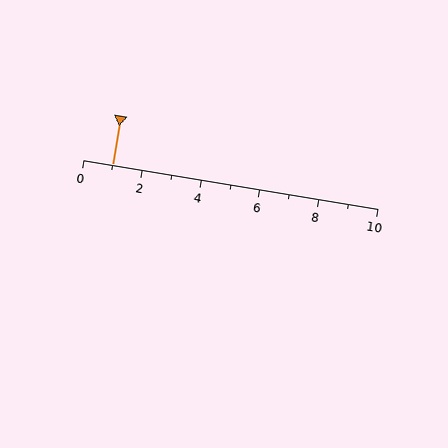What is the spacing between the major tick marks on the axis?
The major ticks are spaced 2 apart.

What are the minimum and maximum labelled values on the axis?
The axis runs from 0 to 10.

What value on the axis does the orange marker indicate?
The marker indicates approximately 1.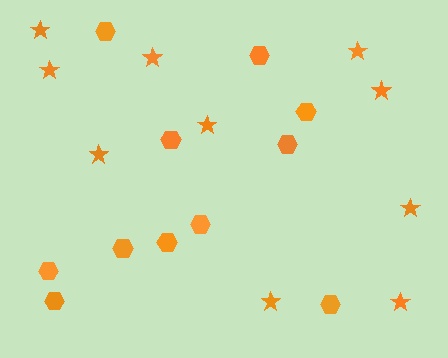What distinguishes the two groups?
There are 2 groups: one group of hexagons (11) and one group of stars (10).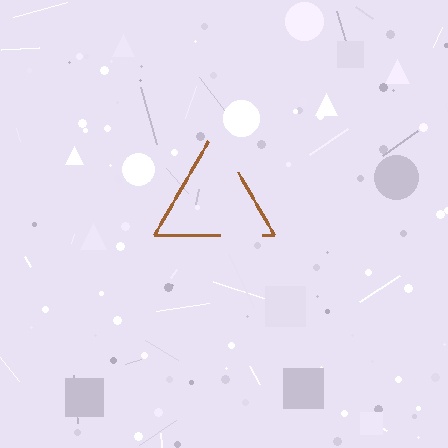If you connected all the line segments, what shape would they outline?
They would outline a triangle.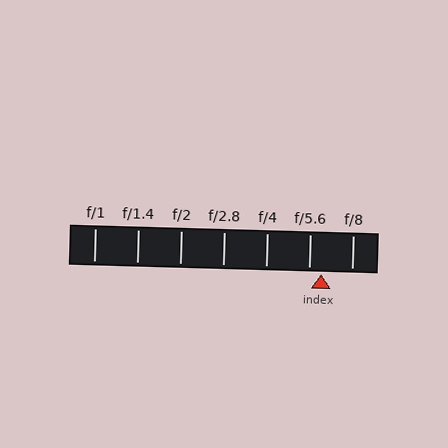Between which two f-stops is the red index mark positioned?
The index mark is between f/5.6 and f/8.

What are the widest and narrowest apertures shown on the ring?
The widest aperture shown is f/1 and the narrowest is f/8.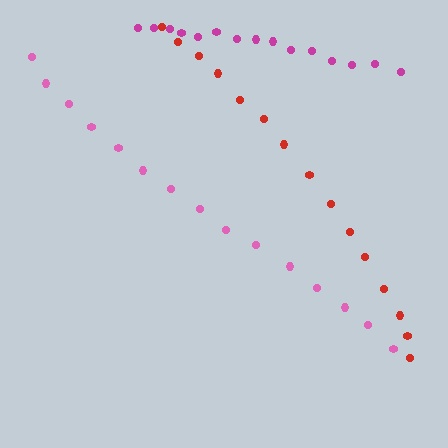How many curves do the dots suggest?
There are 3 distinct paths.